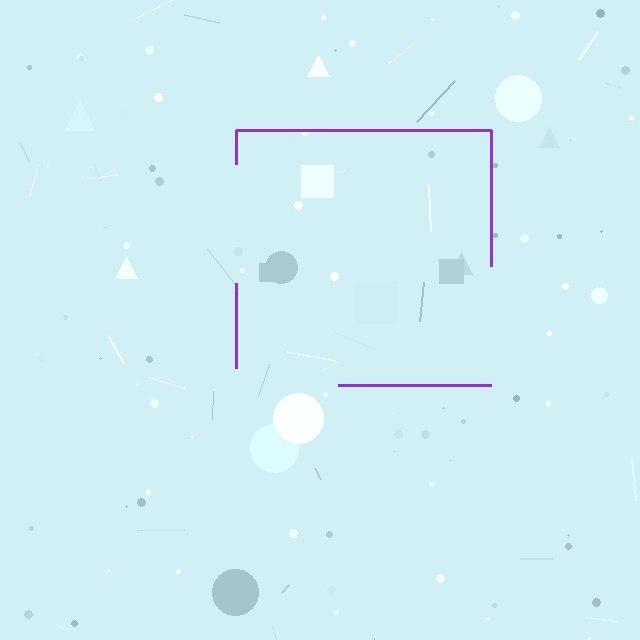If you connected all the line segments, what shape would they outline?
They would outline a square.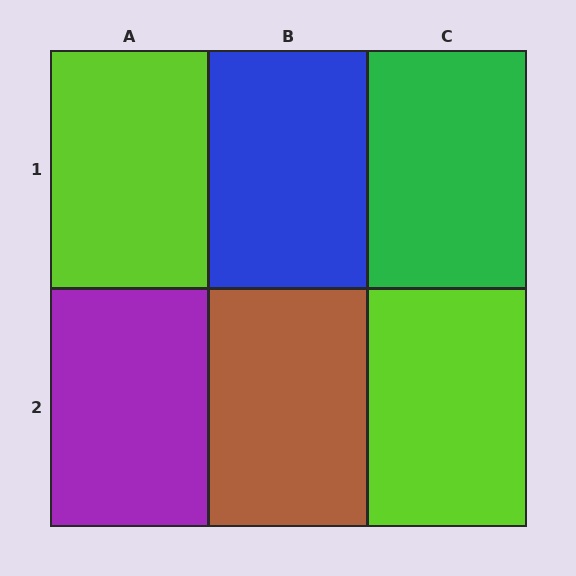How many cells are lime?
2 cells are lime.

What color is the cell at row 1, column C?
Green.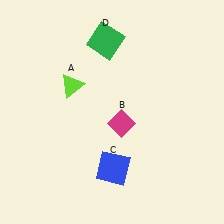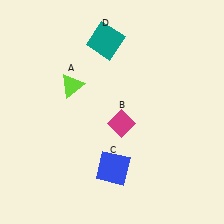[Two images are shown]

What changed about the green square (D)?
In Image 1, D is green. In Image 2, it changed to teal.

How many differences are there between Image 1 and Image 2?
There is 1 difference between the two images.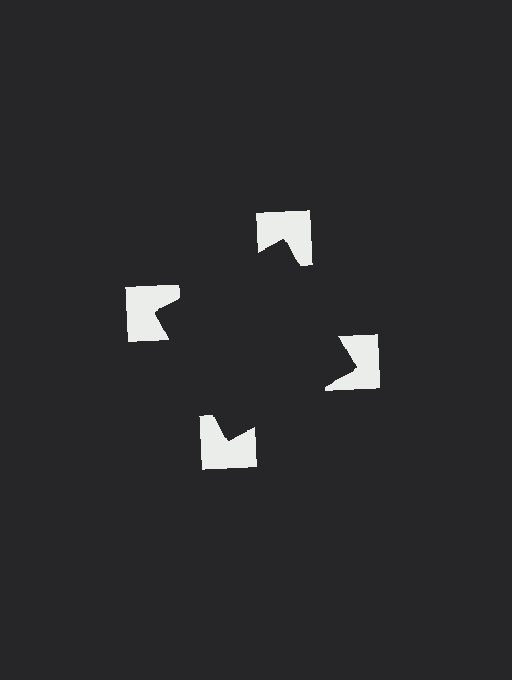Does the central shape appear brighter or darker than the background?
It typically appears slightly darker than the background, even though no actual brightness change is drawn.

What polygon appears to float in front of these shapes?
An illusory square — its edges are inferred from the aligned wedge cuts in the notched squares, not physically drawn.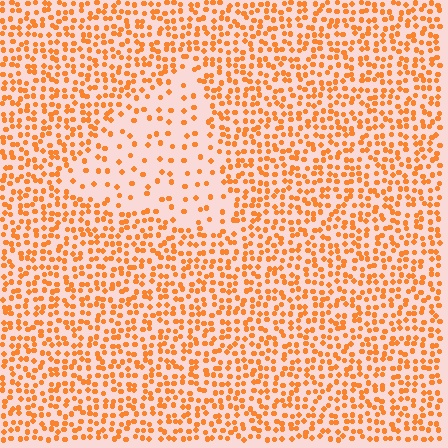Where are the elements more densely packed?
The elements are more densely packed outside the triangle boundary.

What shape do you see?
I see a triangle.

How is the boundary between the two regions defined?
The boundary is defined by a change in element density (approximately 2.7x ratio). All elements are the same color, size, and shape.